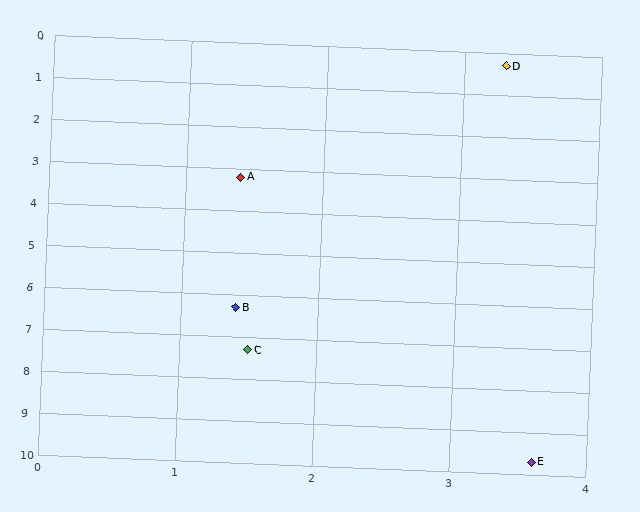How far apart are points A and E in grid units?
Points A and E are about 6.9 grid units apart.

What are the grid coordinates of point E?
Point E is at approximately (3.6, 9.7).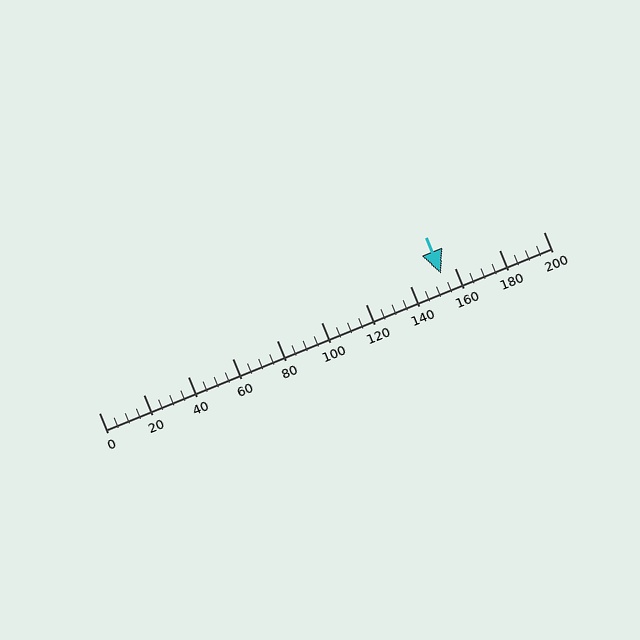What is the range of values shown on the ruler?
The ruler shows values from 0 to 200.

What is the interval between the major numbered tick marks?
The major tick marks are spaced 20 units apart.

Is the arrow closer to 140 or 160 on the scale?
The arrow is closer to 160.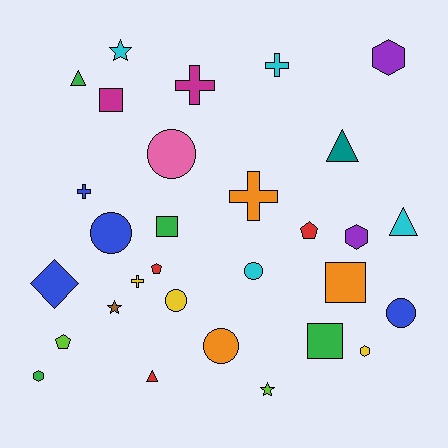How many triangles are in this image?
There are 4 triangles.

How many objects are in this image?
There are 30 objects.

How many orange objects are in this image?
There are 3 orange objects.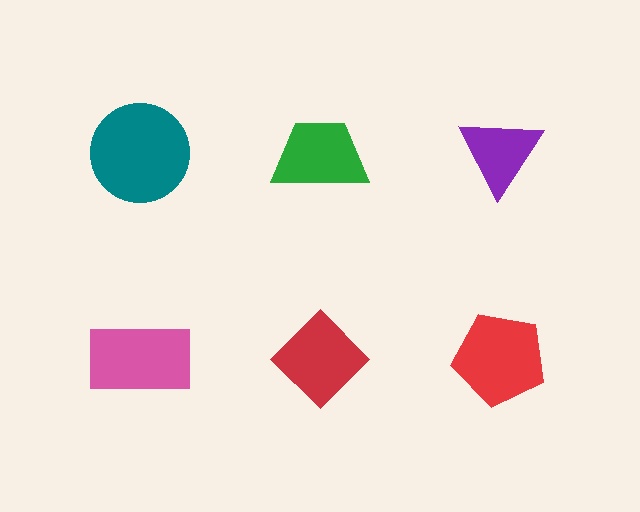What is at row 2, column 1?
A pink rectangle.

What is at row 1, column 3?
A purple triangle.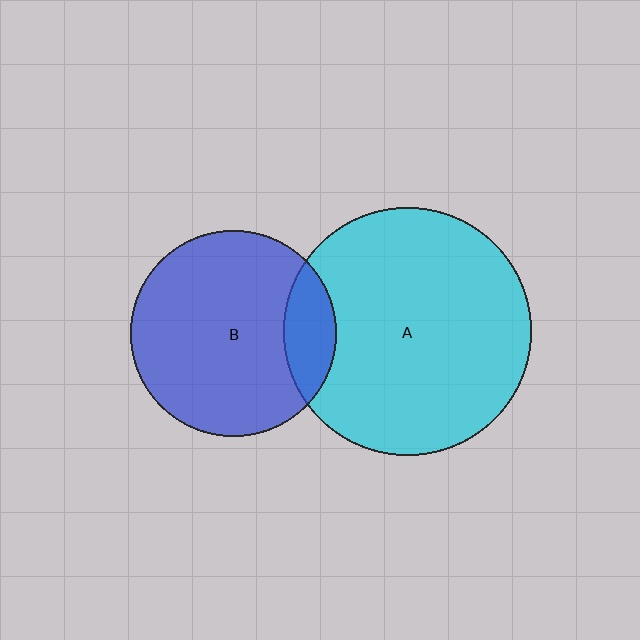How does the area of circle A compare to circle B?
Approximately 1.4 times.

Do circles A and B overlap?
Yes.